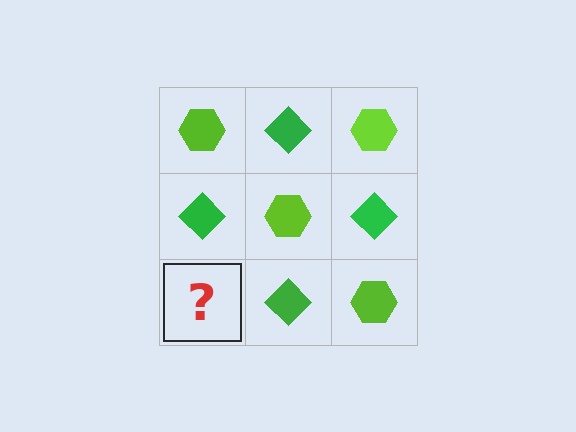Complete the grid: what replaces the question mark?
The question mark should be replaced with a lime hexagon.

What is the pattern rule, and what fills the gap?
The rule is that it alternates lime hexagon and green diamond in a checkerboard pattern. The gap should be filled with a lime hexagon.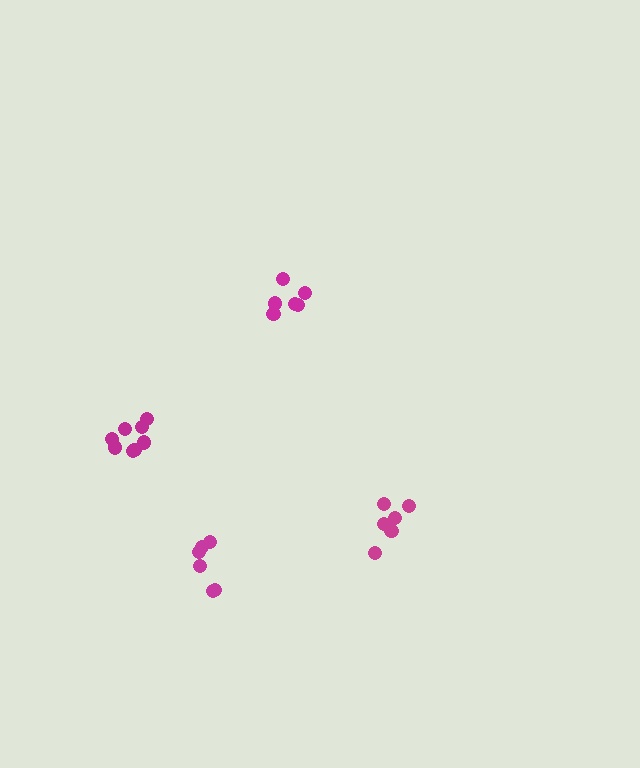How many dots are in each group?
Group 1: 6 dots, Group 2: 8 dots, Group 3: 6 dots, Group 4: 7 dots (27 total).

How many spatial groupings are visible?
There are 4 spatial groupings.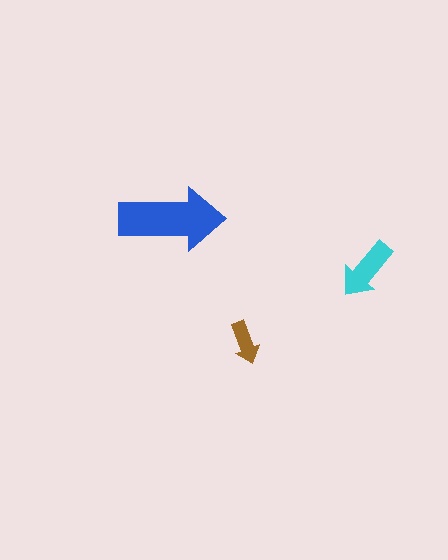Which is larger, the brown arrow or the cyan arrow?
The cyan one.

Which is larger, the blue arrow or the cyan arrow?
The blue one.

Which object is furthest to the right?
The cyan arrow is rightmost.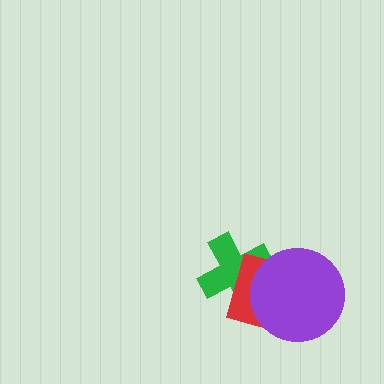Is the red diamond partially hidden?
Yes, it is partially covered by another shape.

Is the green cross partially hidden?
Yes, it is partially covered by another shape.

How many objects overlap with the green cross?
2 objects overlap with the green cross.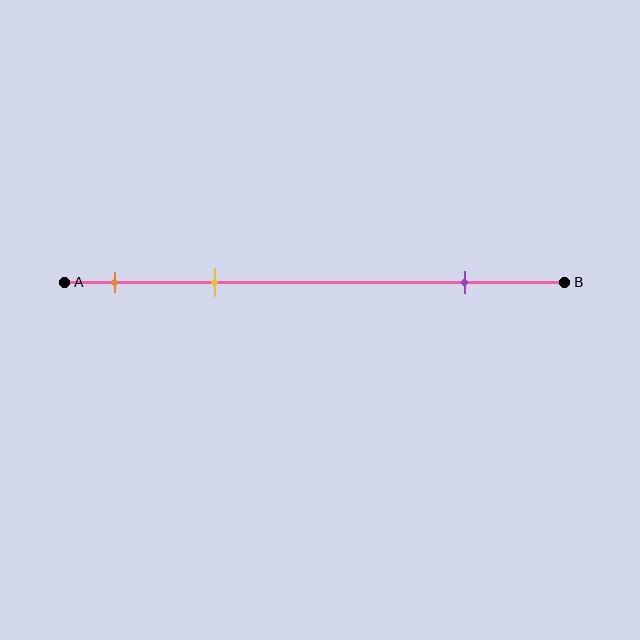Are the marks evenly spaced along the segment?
No, the marks are not evenly spaced.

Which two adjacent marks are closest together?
The orange and yellow marks are the closest adjacent pair.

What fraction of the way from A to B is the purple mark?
The purple mark is approximately 80% (0.8) of the way from A to B.